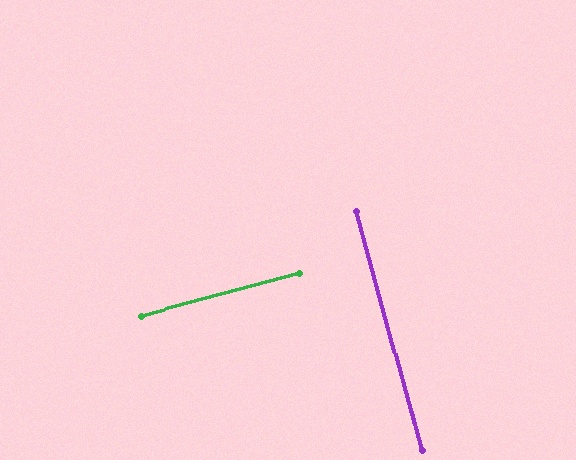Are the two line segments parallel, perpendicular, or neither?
Perpendicular — they meet at approximately 90°.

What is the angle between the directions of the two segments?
Approximately 90 degrees.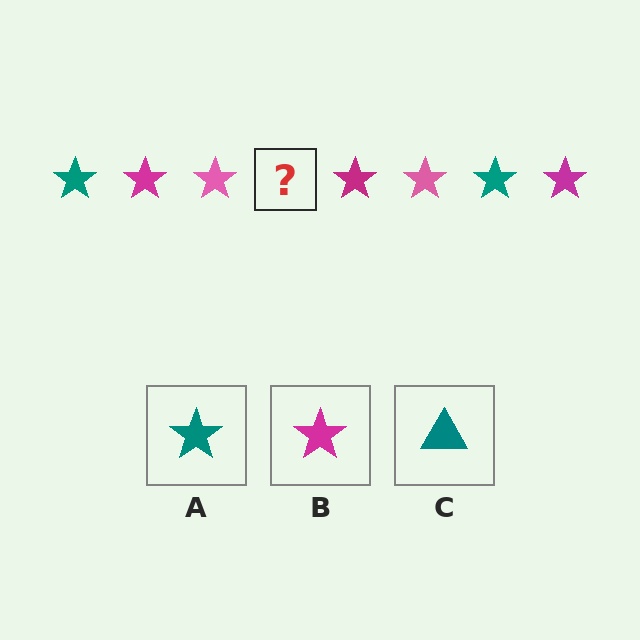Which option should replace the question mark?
Option A.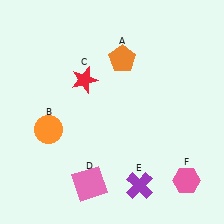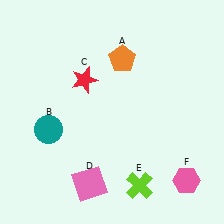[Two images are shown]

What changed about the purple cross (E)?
In Image 1, E is purple. In Image 2, it changed to lime.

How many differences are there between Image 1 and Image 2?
There are 2 differences between the two images.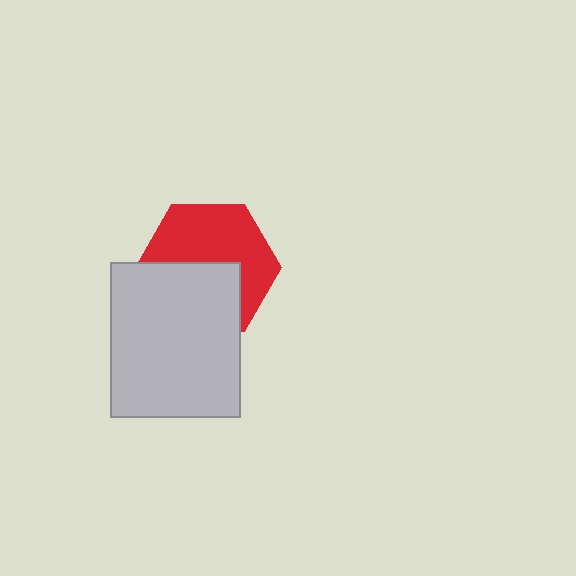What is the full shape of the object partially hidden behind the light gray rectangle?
The partially hidden object is a red hexagon.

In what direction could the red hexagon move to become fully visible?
The red hexagon could move up. That would shift it out from behind the light gray rectangle entirely.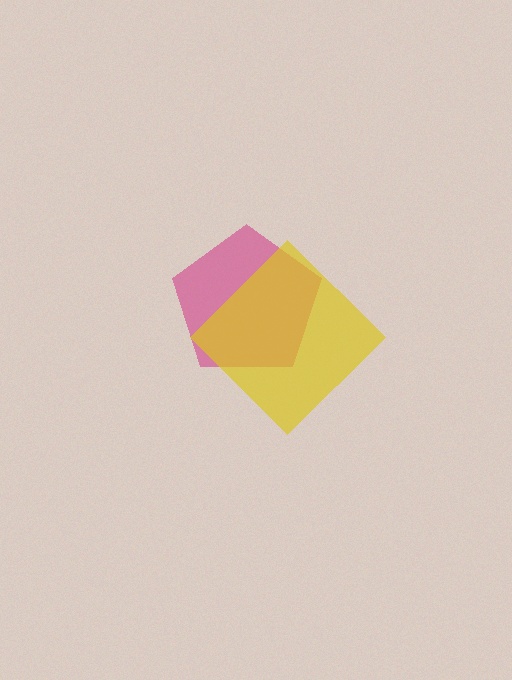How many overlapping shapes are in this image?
There are 2 overlapping shapes in the image.